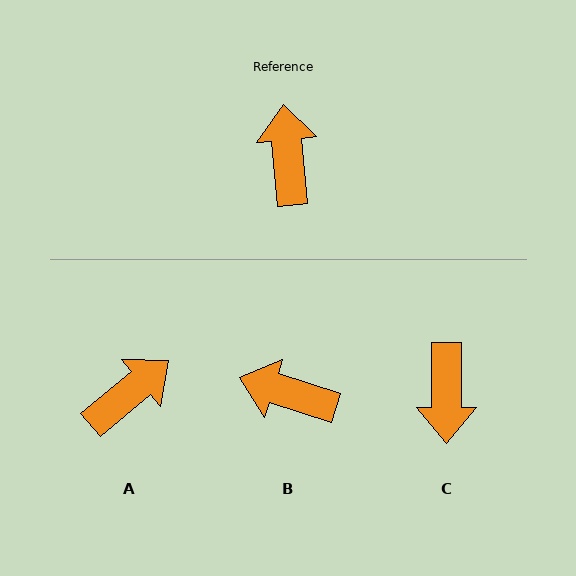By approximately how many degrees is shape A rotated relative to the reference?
Approximately 56 degrees clockwise.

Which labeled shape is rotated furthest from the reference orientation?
C, about 174 degrees away.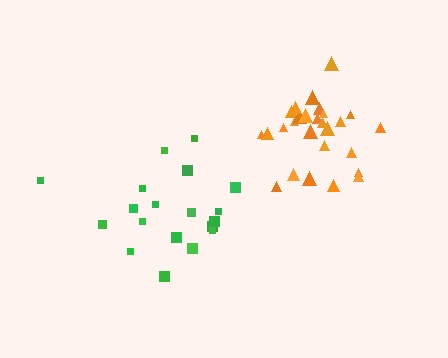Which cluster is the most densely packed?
Orange.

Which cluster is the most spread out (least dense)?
Green.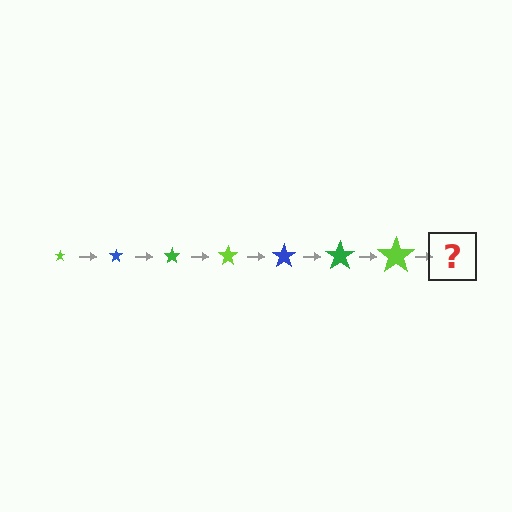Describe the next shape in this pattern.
It should be a blue star, larger than the previous one.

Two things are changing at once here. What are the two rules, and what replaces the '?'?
The two rules are that the star grows larger each step and the color cycles through lime, blue, and green. The '?' should be a blue star, larger than the previous one.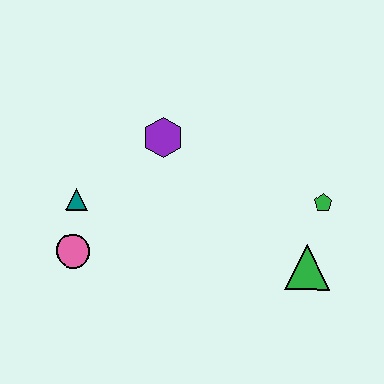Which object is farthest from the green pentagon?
The pink circle is farthest from the green pentagon.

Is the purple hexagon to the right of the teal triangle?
Yes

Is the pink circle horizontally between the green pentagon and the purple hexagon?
No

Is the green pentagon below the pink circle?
No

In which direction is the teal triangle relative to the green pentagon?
The teal triangle is to the left of the green pentagon.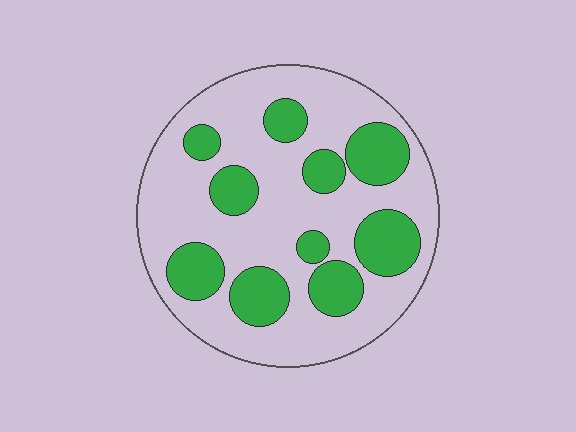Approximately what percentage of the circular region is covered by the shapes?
Approximately 30%.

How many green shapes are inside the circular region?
10.